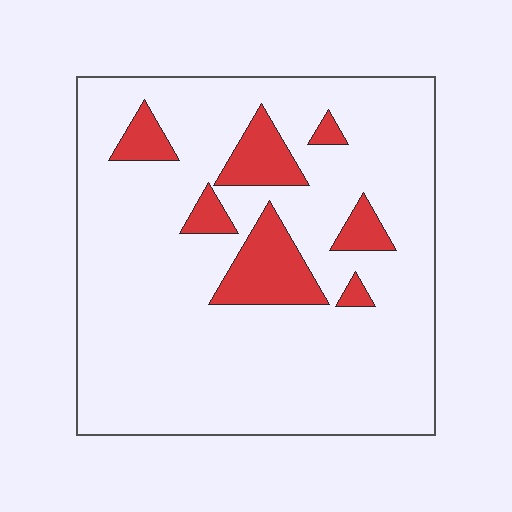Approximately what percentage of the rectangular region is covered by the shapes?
Approximately 15%.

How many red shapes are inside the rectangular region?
7.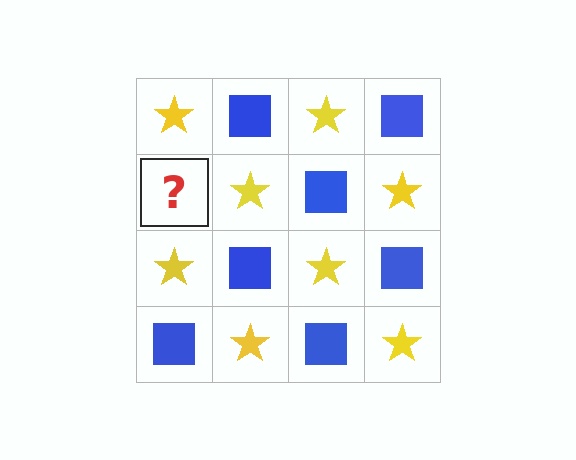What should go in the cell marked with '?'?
The missing cell should contain a blue square.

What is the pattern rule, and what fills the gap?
The rule is that it alternates yellow star and blue square in a checkerboard pattern. The gap should be filled with a blue square.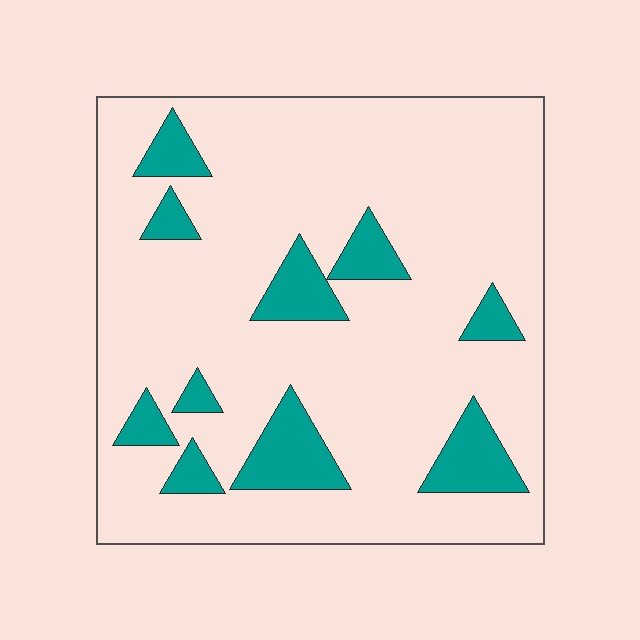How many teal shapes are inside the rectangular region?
10.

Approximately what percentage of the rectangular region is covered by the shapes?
Approximately 15%.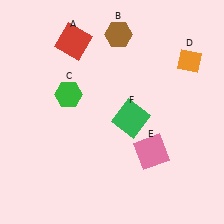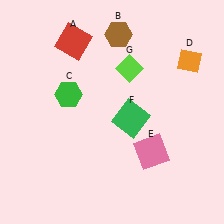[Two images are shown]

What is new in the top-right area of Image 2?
A lime diamond (G) was added in the top-right area of Image 2.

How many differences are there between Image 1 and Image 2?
There is 1 difference between the two images.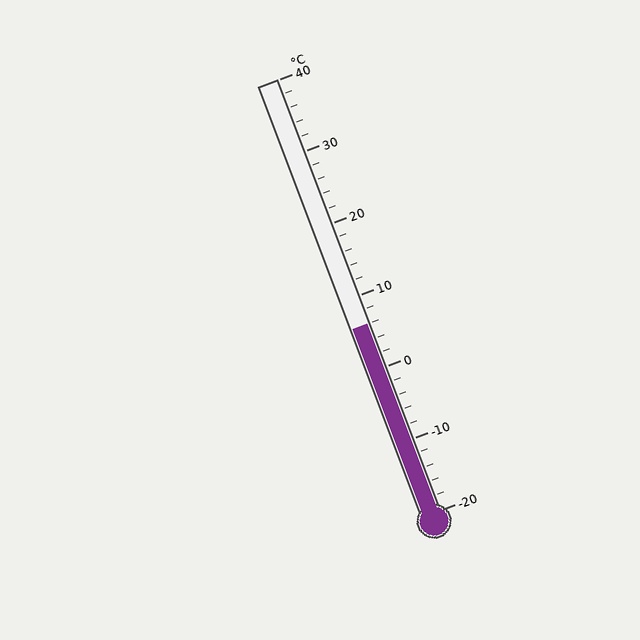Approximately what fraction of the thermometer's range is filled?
The thermometer is filled to approximately 45% of its range.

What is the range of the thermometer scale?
The thermometer scale ranges from -20°C to 40°C.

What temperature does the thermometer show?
The thermometer shows approximately 6°C.